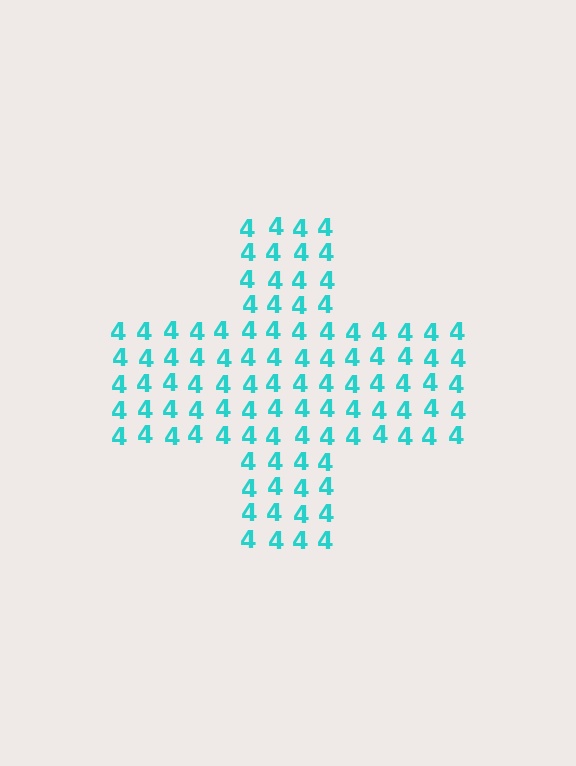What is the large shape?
The large shape is a cross.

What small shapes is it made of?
It is made of small digit 4's.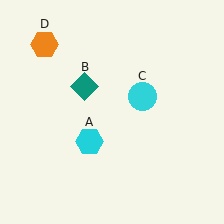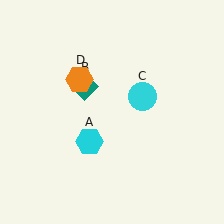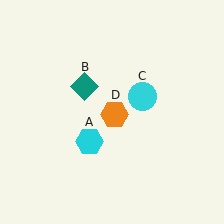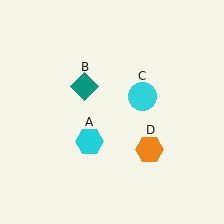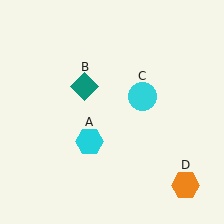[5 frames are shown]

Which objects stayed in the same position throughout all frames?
Cyan hexagon (object A) and teal diamond (object B) and cyan circle (object C) remained stationary.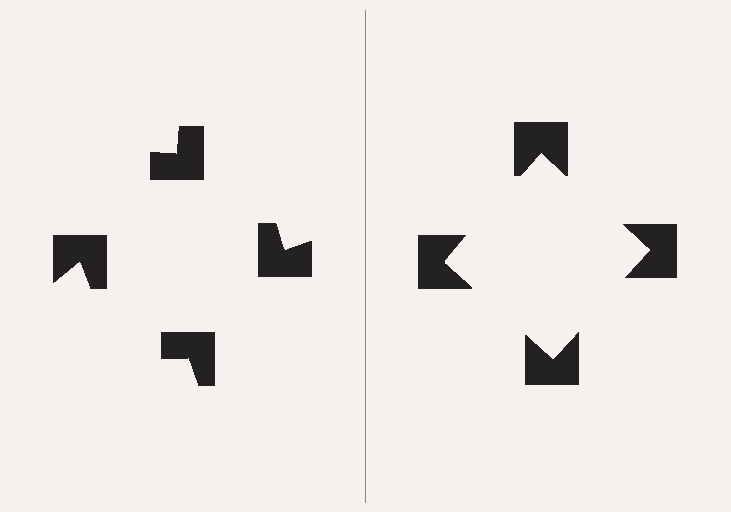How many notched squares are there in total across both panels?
8 — 4 on each side.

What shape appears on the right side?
An illusory square.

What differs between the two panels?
The notched squares are positioned identically on both sides; only the wedge orientations differ. On the right they align to a square; on the left they are misaligned.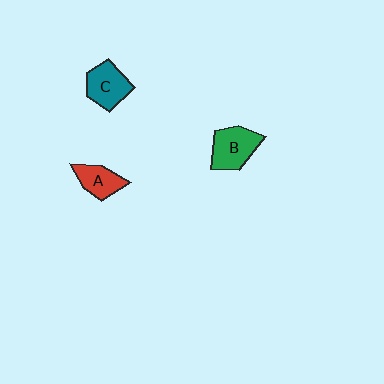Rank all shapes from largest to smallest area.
From largest to smallest: B (green), C (teal), A (red).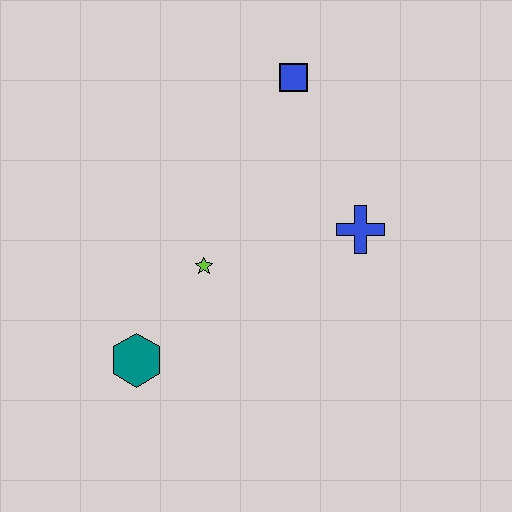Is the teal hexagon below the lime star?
Yes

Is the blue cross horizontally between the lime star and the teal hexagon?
No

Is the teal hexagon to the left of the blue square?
Yes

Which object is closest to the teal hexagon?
The lime star is closest to the teal hexagon.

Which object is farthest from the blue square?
The teal hexagon is farthest from the blue square.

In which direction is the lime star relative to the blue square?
The lime star is below the blue square.